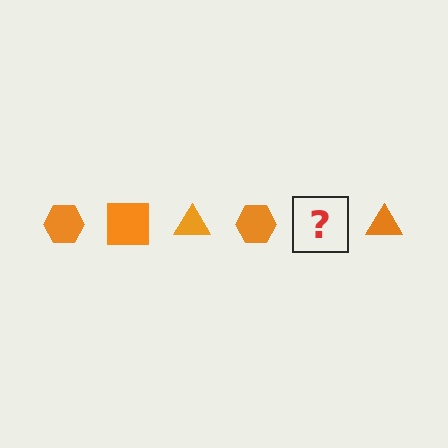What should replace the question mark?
The question mark should be replaced with an orange square.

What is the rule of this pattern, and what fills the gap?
The rule is that the pattern cycles through hexagon, square, triangle shapes in orange. The gap should be filled with an orange square.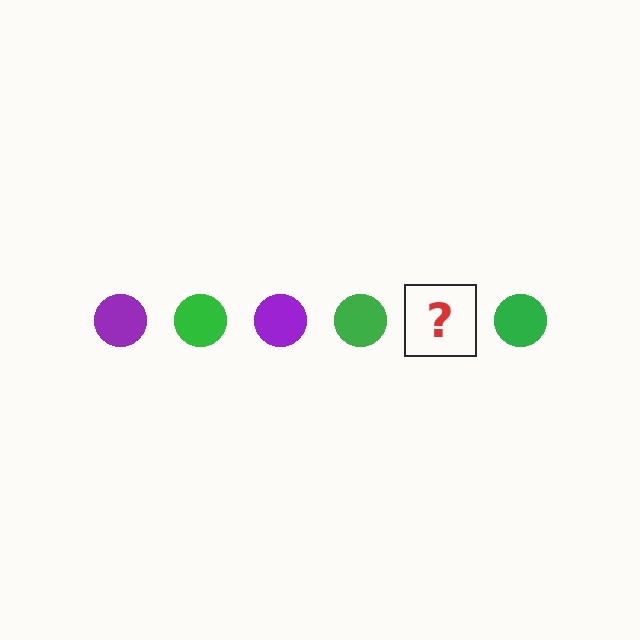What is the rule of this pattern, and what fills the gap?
The rule is that the pattern cycles through purple, green circles. The gap should be filled with a purple circle.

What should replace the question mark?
The question mark should be replaced with a purple circle.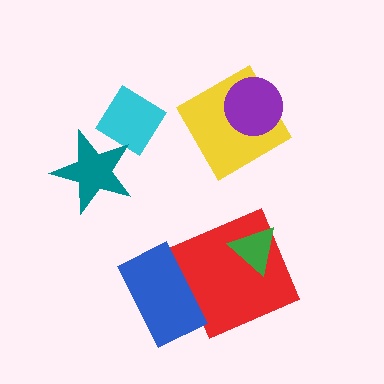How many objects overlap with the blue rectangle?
1 object overlaps with the blue rectangle.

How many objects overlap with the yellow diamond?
1 object overlaps with the yellow diamond.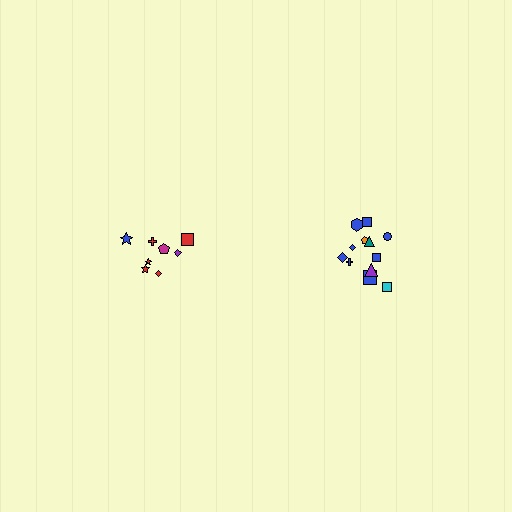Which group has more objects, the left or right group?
The right group.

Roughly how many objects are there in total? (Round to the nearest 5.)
Roughly 20 objects in total.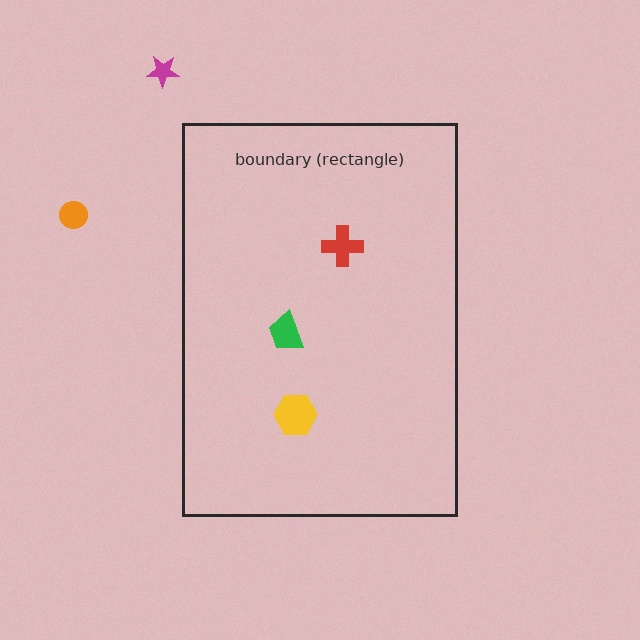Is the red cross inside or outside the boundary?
Inside.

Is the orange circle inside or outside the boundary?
Outside.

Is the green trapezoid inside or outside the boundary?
Inside.